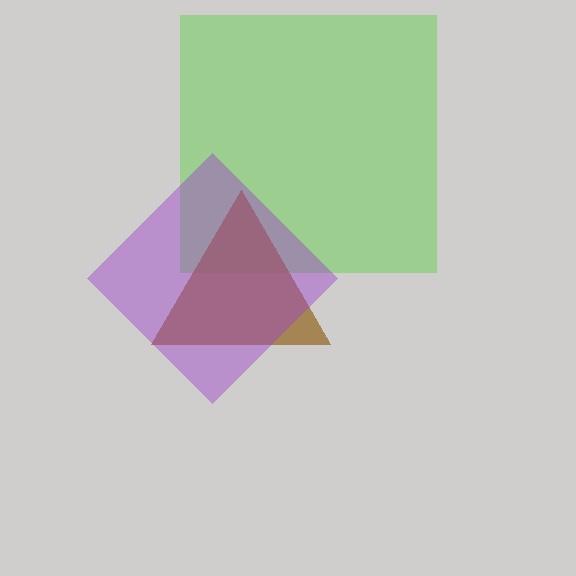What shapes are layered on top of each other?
The layered shapes are: a lime square, a brown triangle, a purple diamond.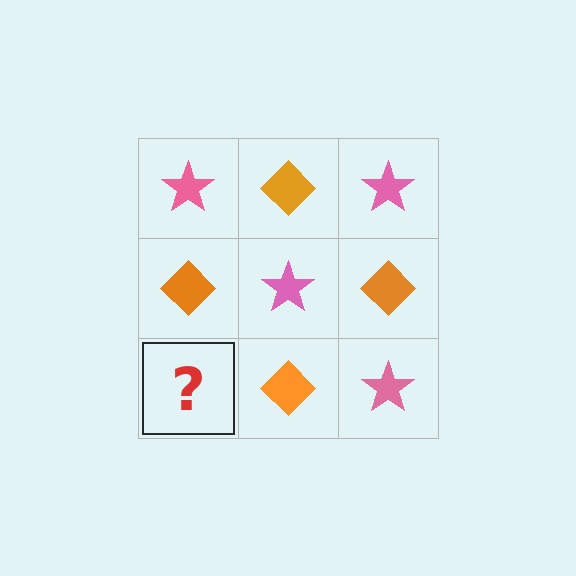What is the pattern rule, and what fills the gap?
The rule is that it alternates pink star and orange diamond in a checkerboard pattern. The gap should be filled with a pink star.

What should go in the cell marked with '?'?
The missing cell should contain a pink star.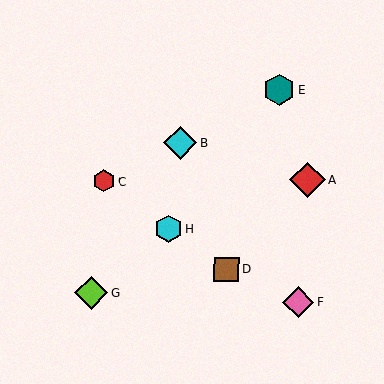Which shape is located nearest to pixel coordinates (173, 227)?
The cyan hexagon (labeled H) at (168, 229) is nearest to that location.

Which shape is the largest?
The red diamond (labeled A) is the largest.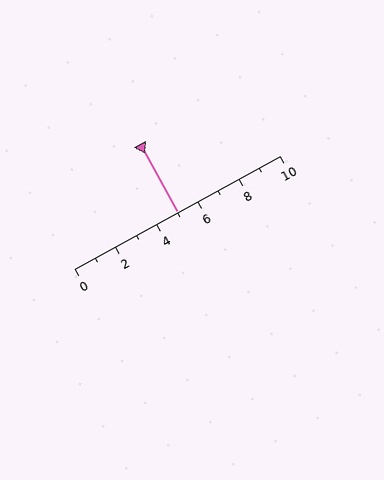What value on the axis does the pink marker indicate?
The marker indicates approximately 5.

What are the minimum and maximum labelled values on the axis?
The axis runs from 0 to 10.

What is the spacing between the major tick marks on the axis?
The major ticks are spaced 2 apart.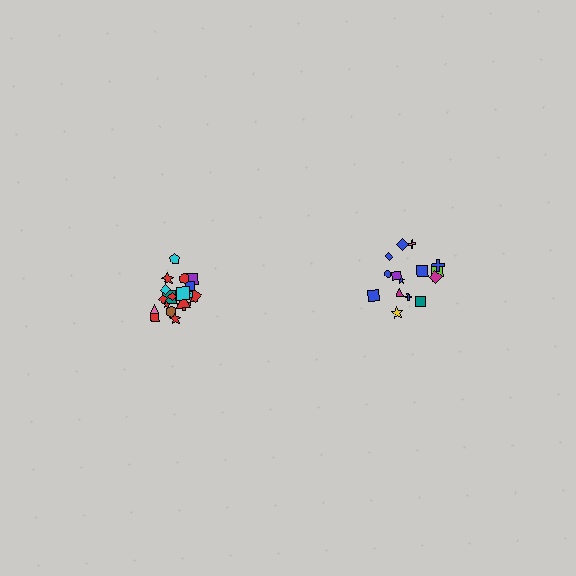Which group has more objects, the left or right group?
The left group.